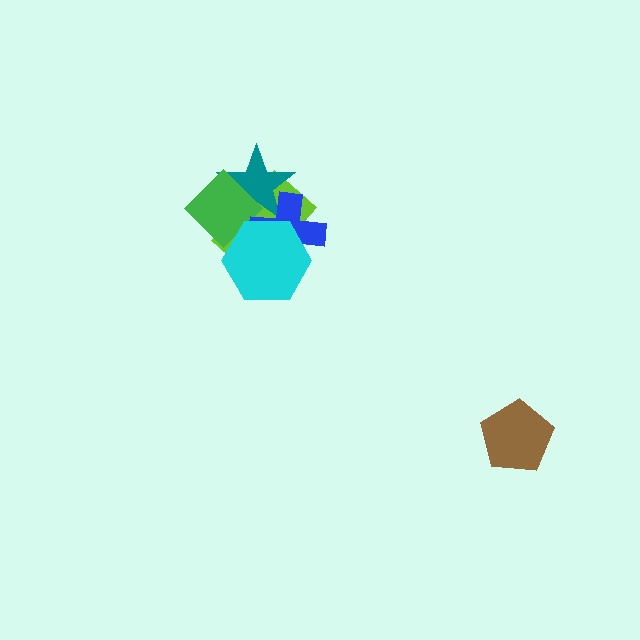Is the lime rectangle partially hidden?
Yes, it is partially covered by another shape.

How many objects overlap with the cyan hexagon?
4 objects overlap with the cyan hexagon.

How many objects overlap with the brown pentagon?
0 objects overlap with the brown pentagon.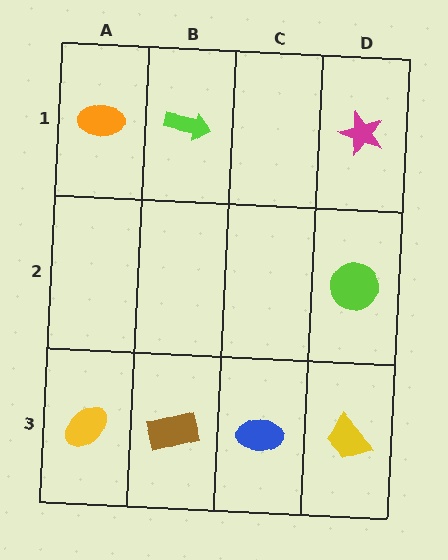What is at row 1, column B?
A lime arrow.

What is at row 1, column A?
An orange ellipse.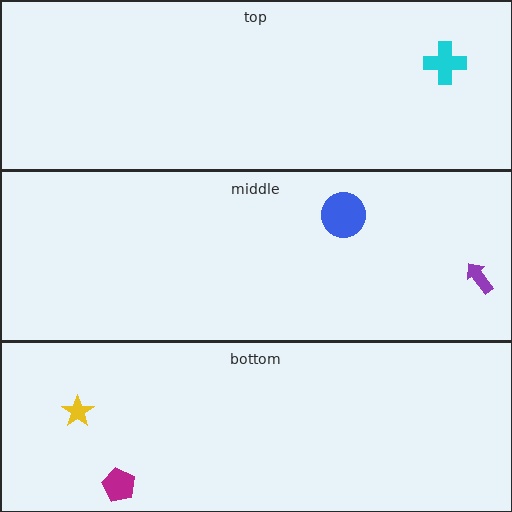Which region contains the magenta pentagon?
The bottom region.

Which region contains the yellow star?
The bottom region.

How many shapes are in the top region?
1.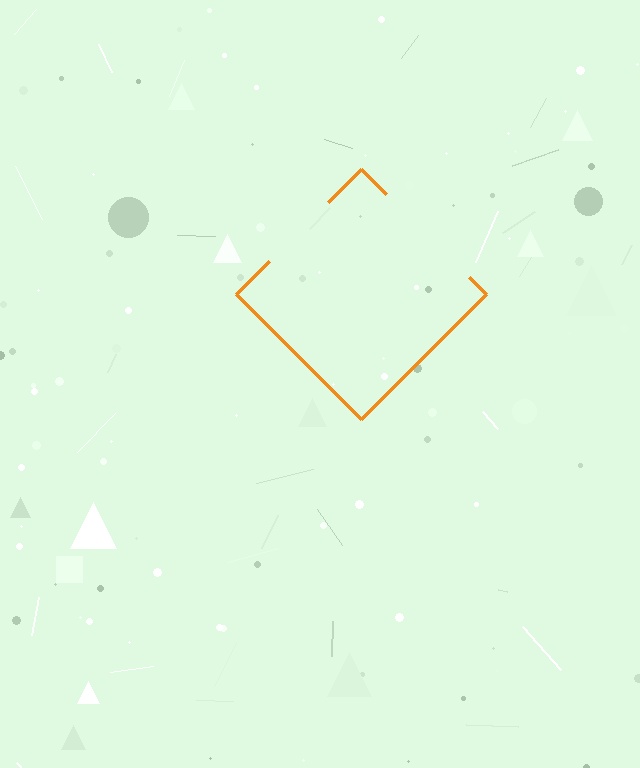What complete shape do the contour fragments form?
The contour fragments form a diamond.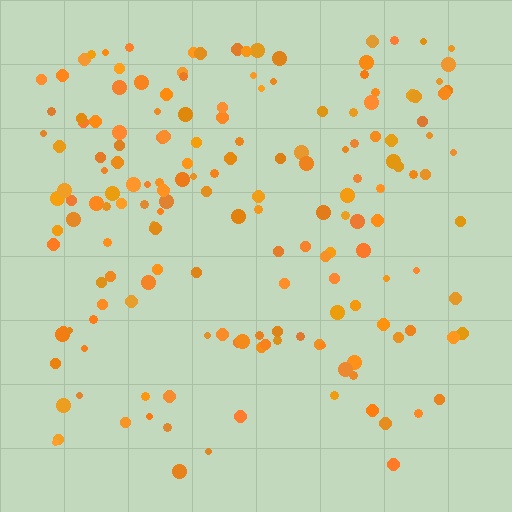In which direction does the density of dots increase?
From bottom to top, with the top side densest.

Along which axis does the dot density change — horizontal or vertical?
Vertical.